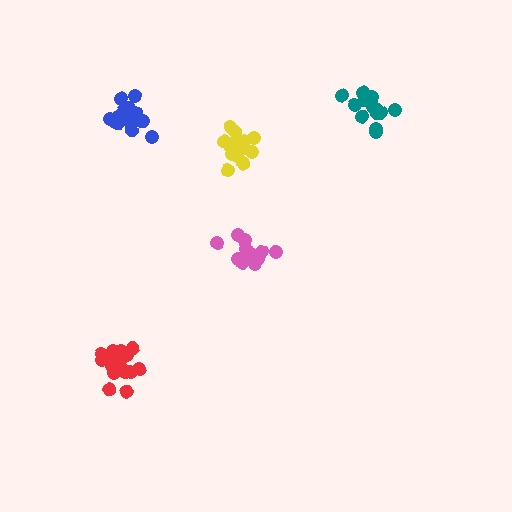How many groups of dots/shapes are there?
There are 5 groups.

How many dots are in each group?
Group 1: 13 dots, Group 2: 14 dots, Group 3: 18 dots, Group 4: 17 dots, Group 5: 17 dots (79 total).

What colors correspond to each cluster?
The clusters are colored: teal, pink, blue, yellow, red.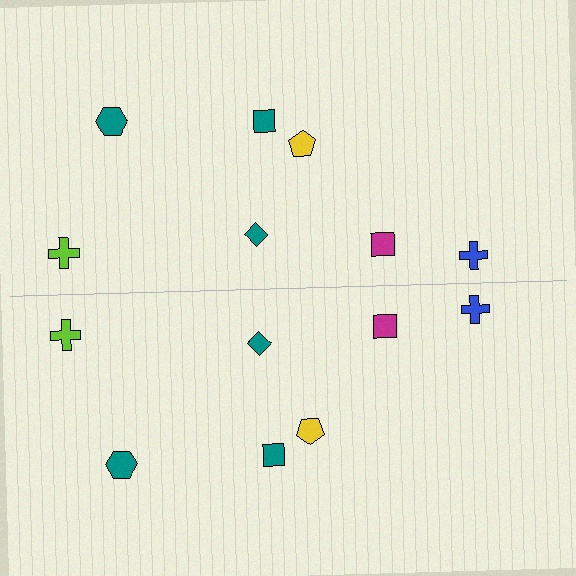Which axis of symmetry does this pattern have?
The pattern has a horizontal axis of symmetry running through the center of the image.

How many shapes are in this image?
There are 14 shapes in this image.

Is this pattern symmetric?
Yes, this pattern has bilateral (reflection) symmetry.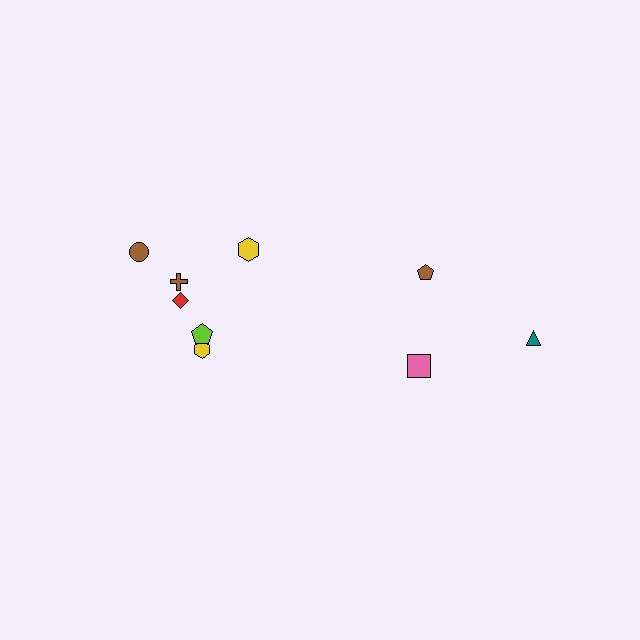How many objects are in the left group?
There are 6 objects.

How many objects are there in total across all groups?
There are 9 objects.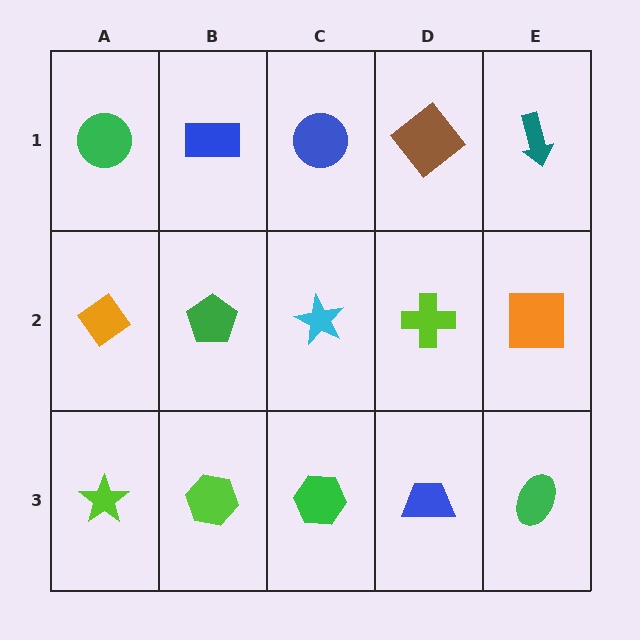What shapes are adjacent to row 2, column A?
A green circle (row 1, column A), a lime star (row 3, column A), a green pentagon (row 2, column B).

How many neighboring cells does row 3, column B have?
3.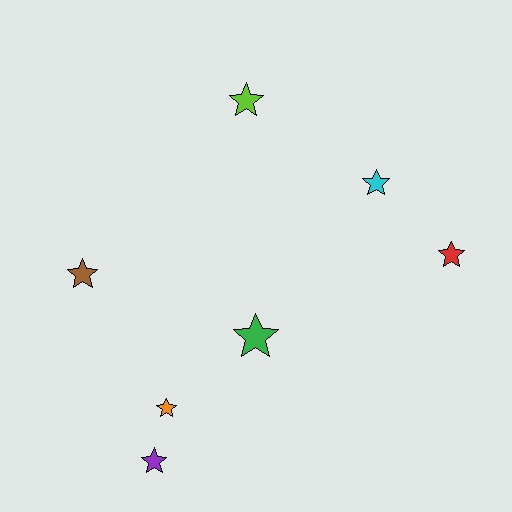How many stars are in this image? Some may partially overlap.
There are 7 stars.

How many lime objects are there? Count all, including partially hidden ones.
There is 1 lime object.